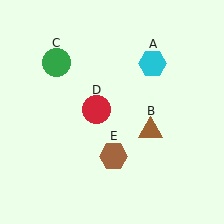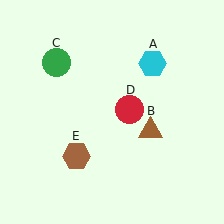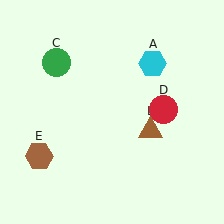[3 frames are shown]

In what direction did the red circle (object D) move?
The red circle (object D) moved right.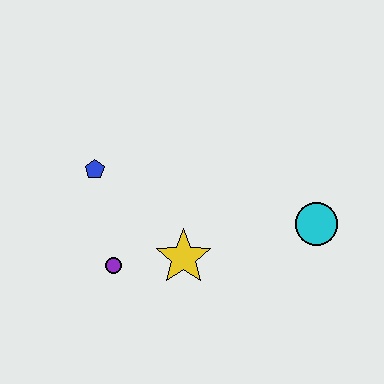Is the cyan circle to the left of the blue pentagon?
No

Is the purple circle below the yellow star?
Yes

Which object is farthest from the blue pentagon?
The cyan circle is farthest from the blue pentagon.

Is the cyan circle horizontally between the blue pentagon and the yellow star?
No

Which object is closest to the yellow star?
The purple circle is closest to the yellow star.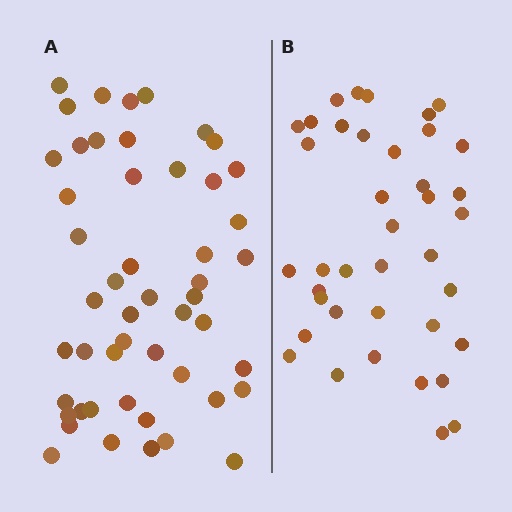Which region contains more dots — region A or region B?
Region A (the left region) has more dots.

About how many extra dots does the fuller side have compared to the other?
Region A has roughly 12 or so more dots than region B.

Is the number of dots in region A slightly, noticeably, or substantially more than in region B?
Region A has noticeably more, but not dramatically so. The ratio is roughly 1.3 to 1.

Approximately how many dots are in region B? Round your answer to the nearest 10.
About 40 dots. (The exact count is 39, which rounds to 40.)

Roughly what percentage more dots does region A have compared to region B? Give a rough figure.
About 30% more.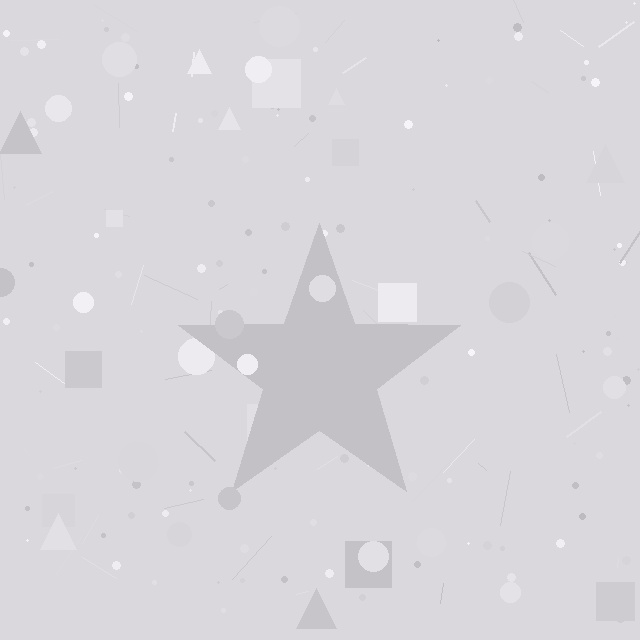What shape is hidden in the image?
A star is hidden in the image.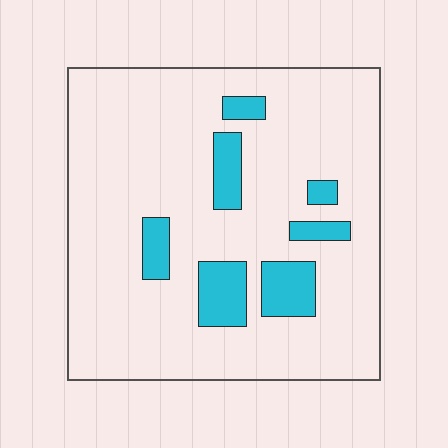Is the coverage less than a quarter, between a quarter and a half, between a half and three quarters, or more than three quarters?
Less than a quarter.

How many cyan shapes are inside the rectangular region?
7.